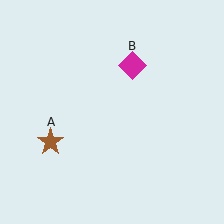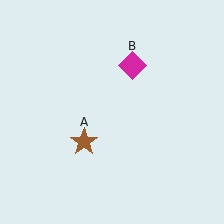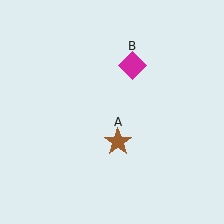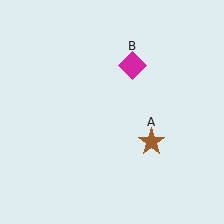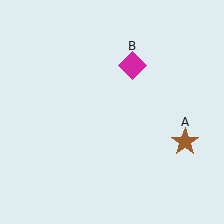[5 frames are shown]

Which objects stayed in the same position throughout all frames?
Magenta diamond (object B) remained stationary.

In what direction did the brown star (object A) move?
The brown star (object A) moved right.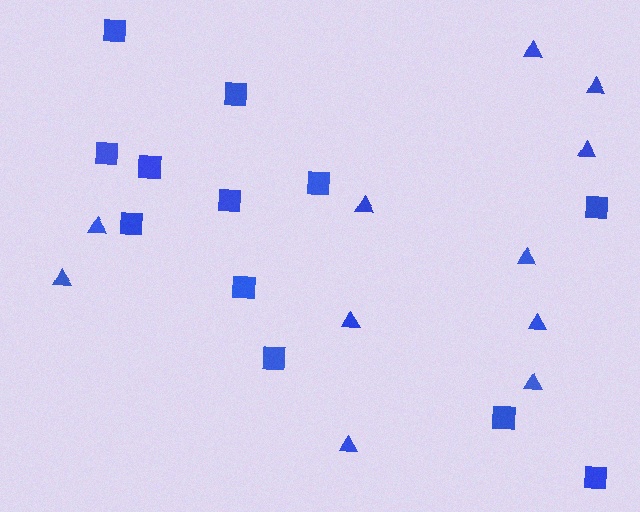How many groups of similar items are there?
There are 2 groups: one group of triangles (11) and one group of squares (12).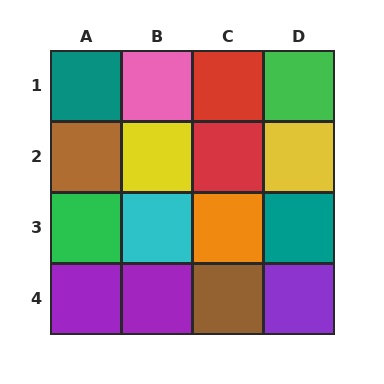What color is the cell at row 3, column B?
Cyan.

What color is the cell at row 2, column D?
Yellow.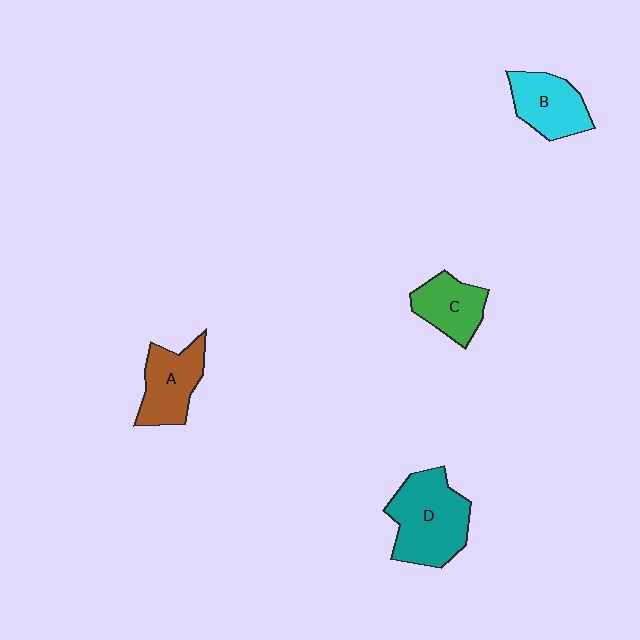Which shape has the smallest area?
Shape C (green).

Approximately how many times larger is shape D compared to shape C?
Approximately 1.7 times.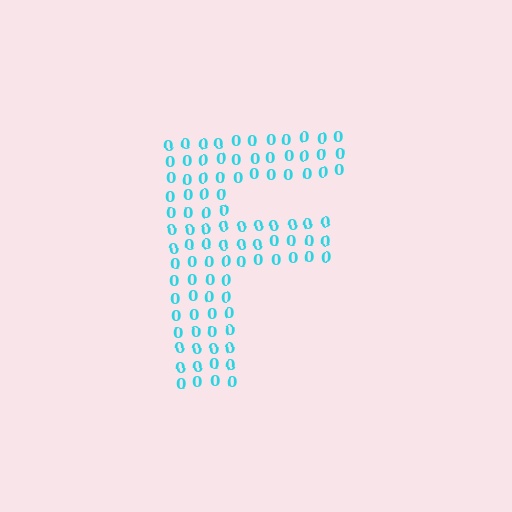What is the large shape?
The large shape is the letter F.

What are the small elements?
The small elements are digit 0's.